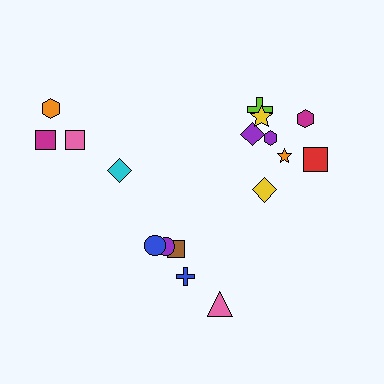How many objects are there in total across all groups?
There are 17 objects.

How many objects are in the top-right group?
There are 8 objects.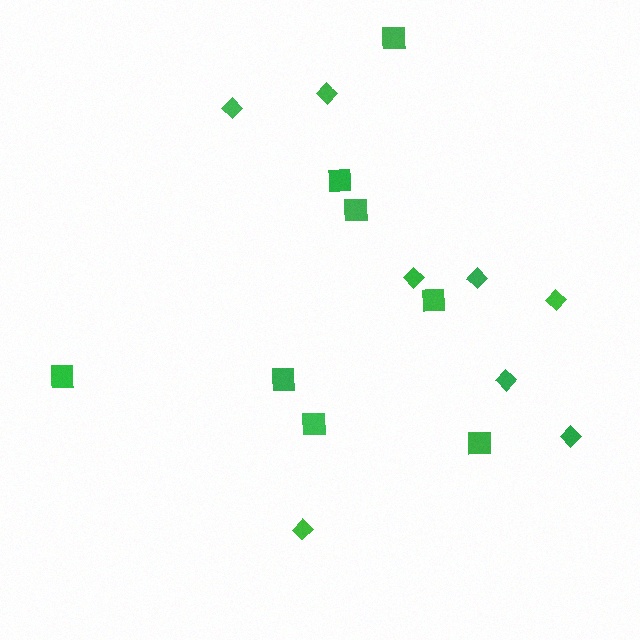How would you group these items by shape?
There are 2 groups: one group of squares (8) and one group of diamonds (8).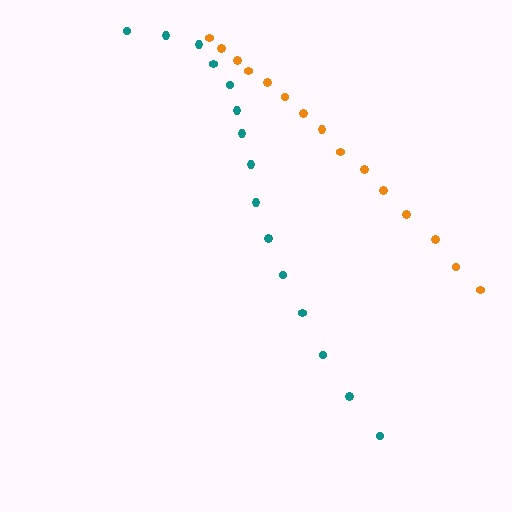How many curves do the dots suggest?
There are 2 distinct paths.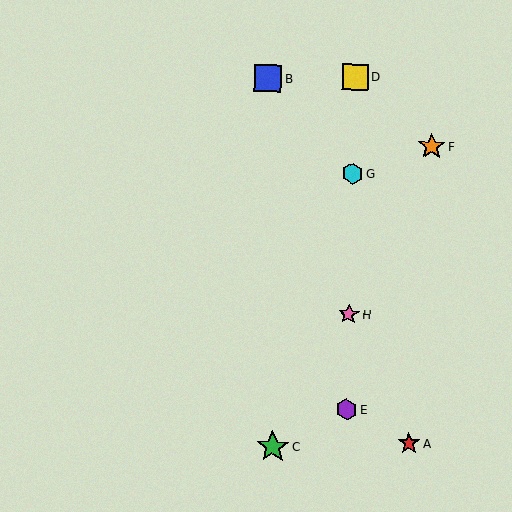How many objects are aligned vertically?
4 objects (D, E, G, H) are aligned vertically.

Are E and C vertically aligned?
No, E is at x≈346 and C is at x≈273.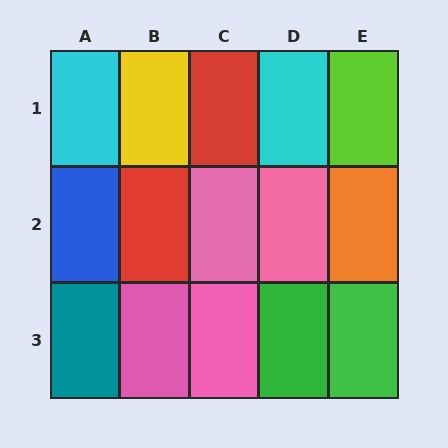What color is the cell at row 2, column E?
Orange.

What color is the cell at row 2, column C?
Pink.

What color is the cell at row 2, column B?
Red.